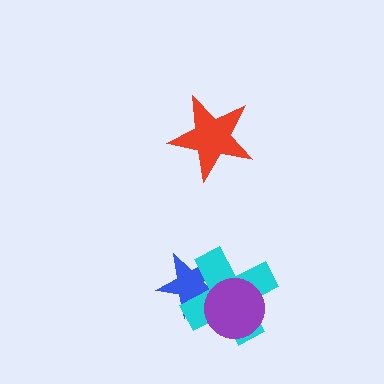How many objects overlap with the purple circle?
2 objects overlap with the purple circle.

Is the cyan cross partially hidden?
Yes, it is partially covered by another shape.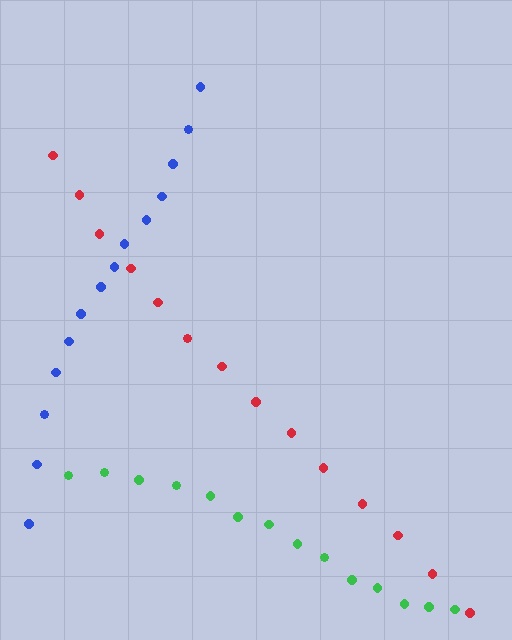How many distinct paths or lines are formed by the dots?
There are 3 distinct paths.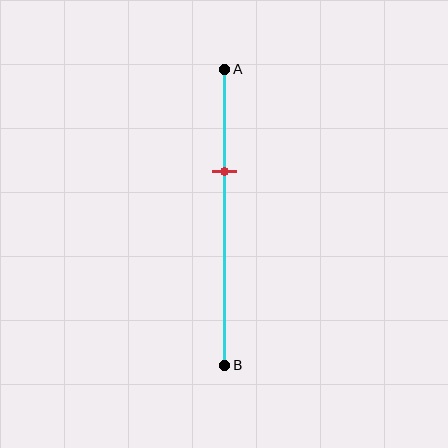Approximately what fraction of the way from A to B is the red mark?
The red mark is approximately 35% of the way from A to B.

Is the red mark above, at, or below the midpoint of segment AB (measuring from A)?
The red mark is above the midpoint of segment AB.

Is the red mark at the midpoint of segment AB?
No, the mark is at about 35% from A, not at the 50% midpoint.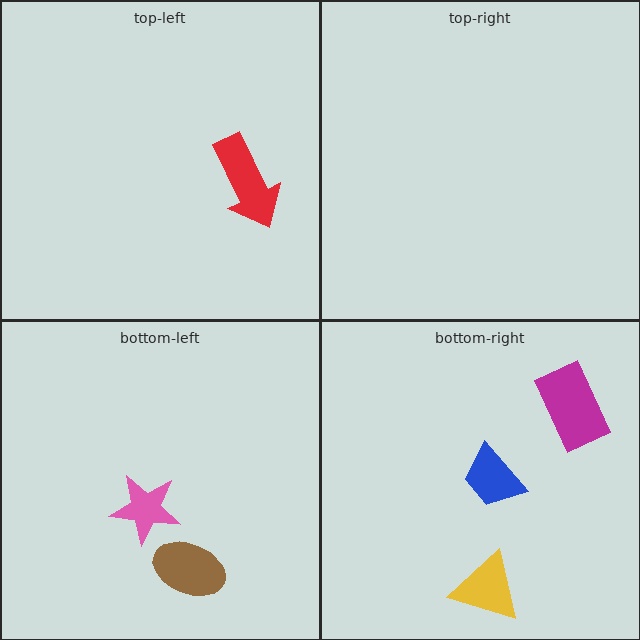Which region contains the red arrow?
The top-left region.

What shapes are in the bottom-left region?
The brown ellipse, the pink star.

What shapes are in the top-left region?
The red arrow.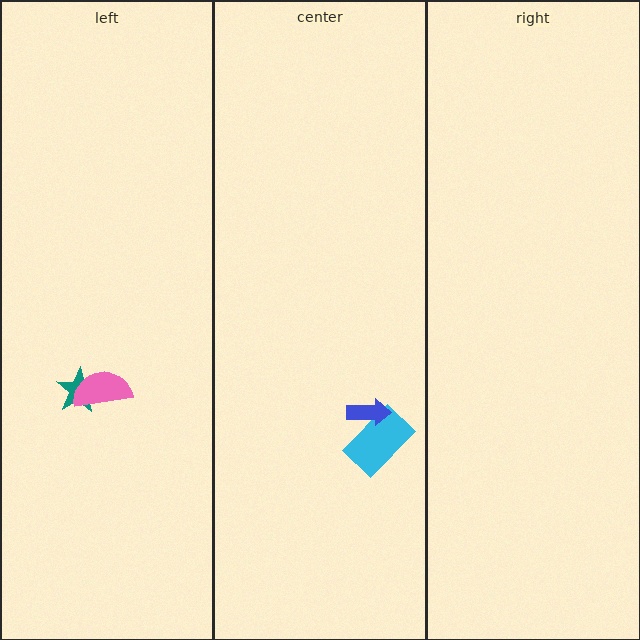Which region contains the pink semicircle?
The left region.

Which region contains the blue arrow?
The center region.